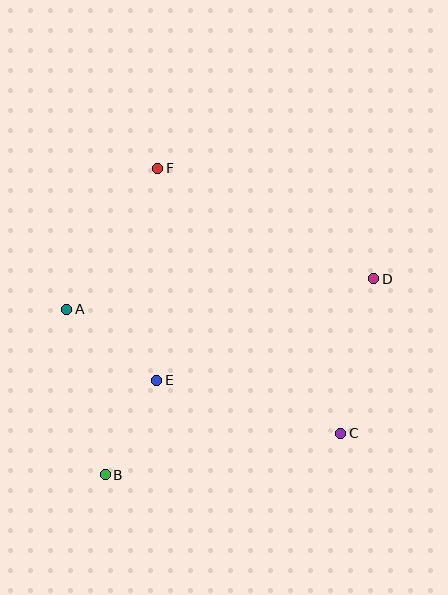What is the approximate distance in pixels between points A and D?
The distance between A and D is approximately 309 pixels.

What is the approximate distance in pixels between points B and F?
The distance between B and F is approximately 311 pixels.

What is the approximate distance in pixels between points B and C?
The distance between B and C is approximately 239 pixels.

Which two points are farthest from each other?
Points B and D are farthest from each other.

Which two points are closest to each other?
Points B and E are closest to each other.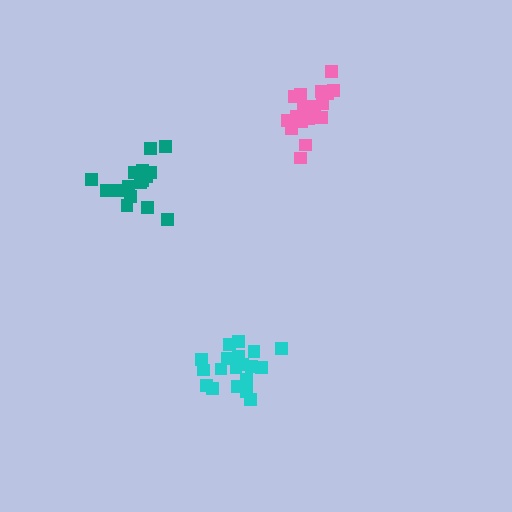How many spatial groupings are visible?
There are 3 spatial groupings.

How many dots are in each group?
Group 1: 19 dots, Group 2: 19 dots, Group 3: 19 dots (57 total).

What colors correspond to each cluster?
The clusters are colored: cyan, pink, teal.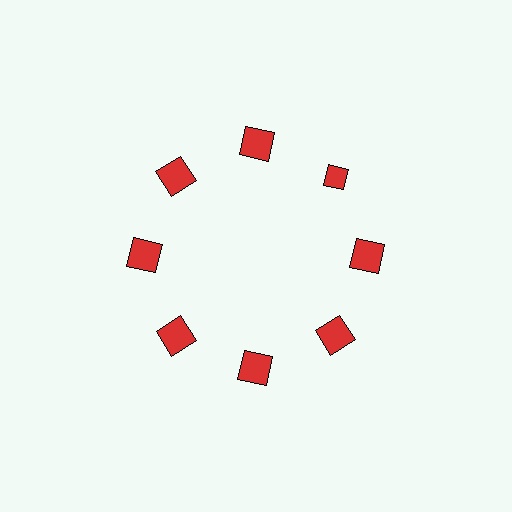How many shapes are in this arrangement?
There are 8 shapes arranged in a ring pattern.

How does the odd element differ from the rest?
It has a different shape: diamond instead of square.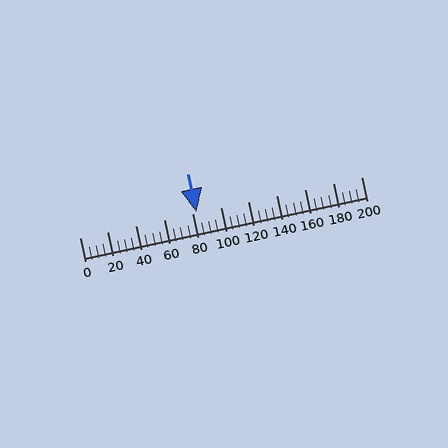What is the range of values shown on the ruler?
The ruler shows values from 0 to 200.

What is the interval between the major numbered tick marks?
The major tick marks are spaced 20 units apart.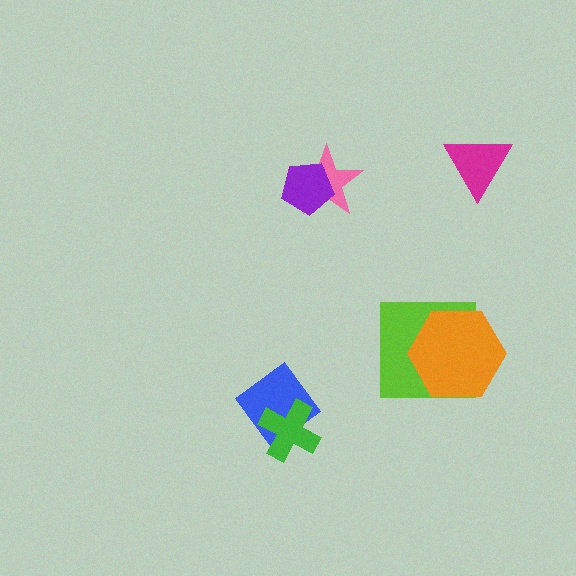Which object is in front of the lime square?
The orange hexagon is in front of the lime square.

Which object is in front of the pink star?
The purple pentagon is in front of the pink star.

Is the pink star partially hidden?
Yes, it is partially covered by another shape.